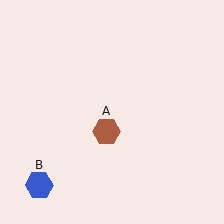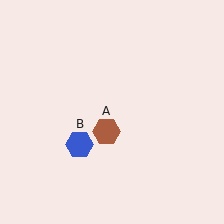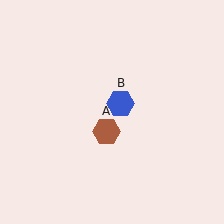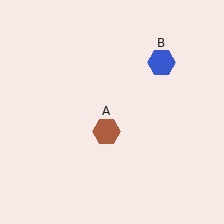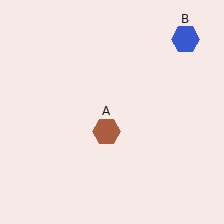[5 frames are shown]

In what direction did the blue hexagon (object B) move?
The blue hexagon (object B) moved up and to the right.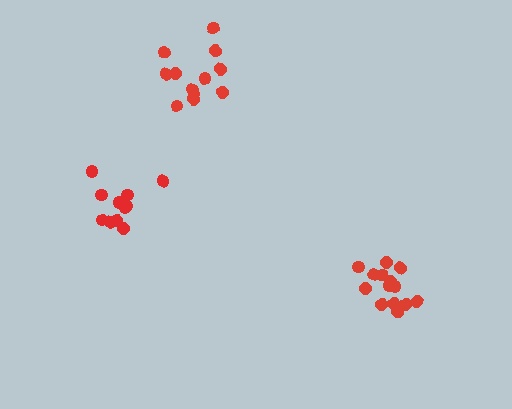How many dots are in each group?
Group 1: 11 dots, Group 2: 14 dots, Group 3: 12 dots (37 total).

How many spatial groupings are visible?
There are 3 spatial groupings.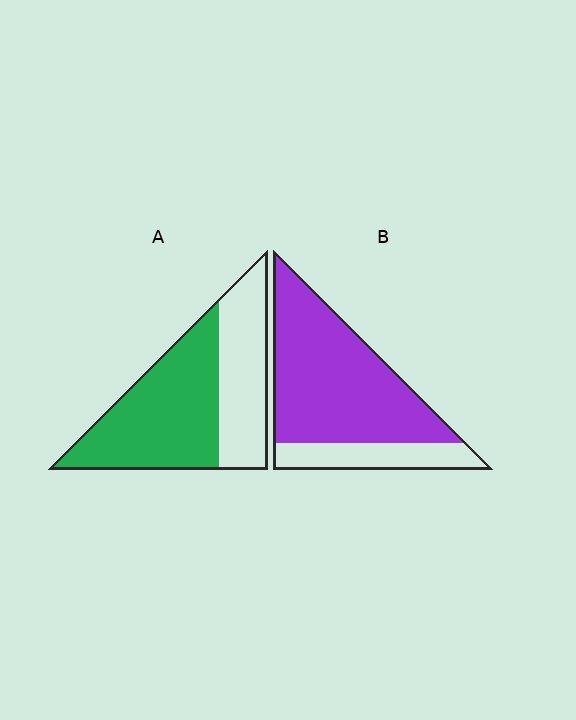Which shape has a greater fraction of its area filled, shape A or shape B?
Shape B.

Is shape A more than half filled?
Yes.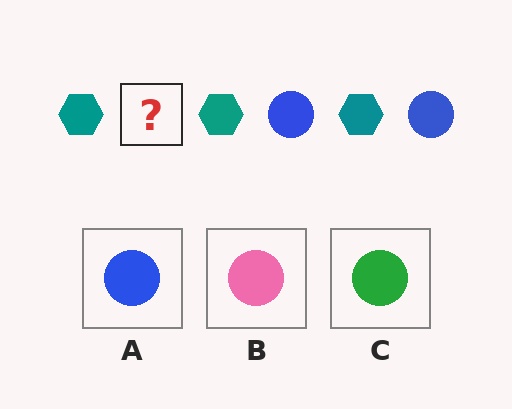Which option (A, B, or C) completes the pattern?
A.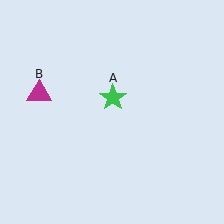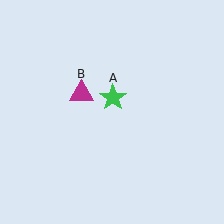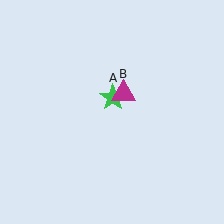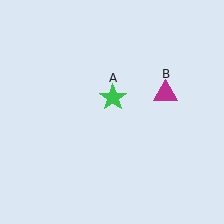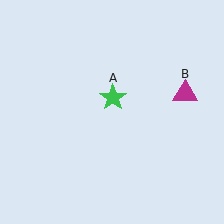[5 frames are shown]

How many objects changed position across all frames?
1 object changed position: magenta triangle (object B).